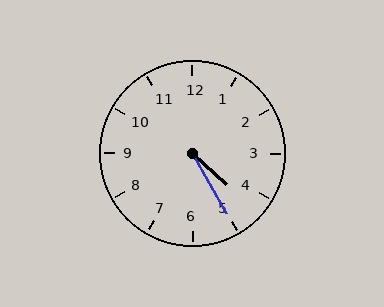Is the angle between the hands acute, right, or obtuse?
It is acute.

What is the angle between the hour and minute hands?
Approximately 18 degrees.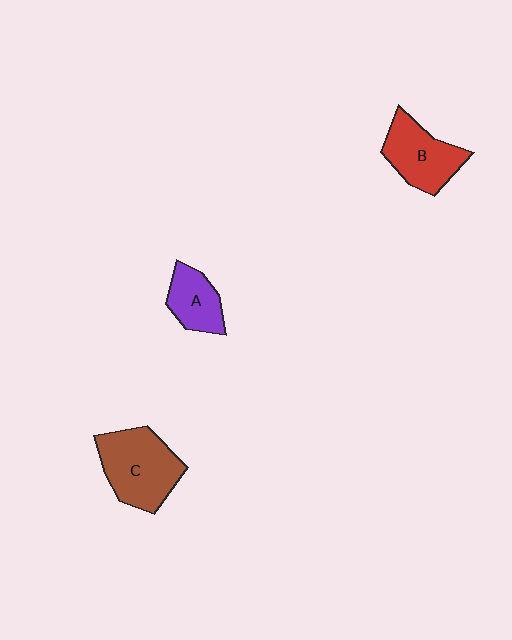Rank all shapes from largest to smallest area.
From largest to smallest: C (brown), B (red), A (purple).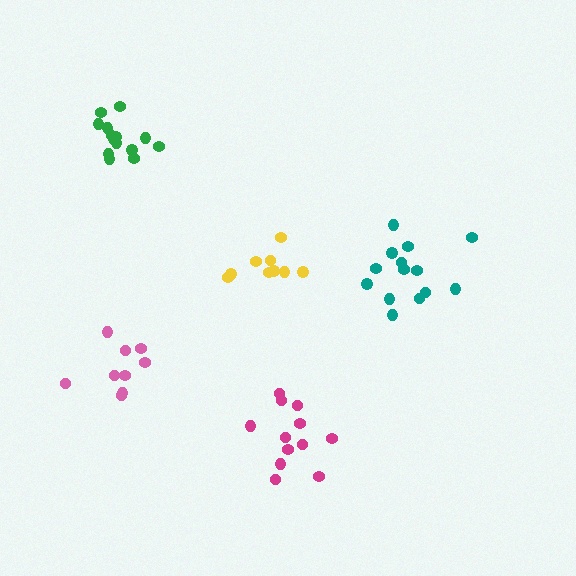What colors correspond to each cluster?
The clusters are colored: yellow, teal, magenta, pink, green.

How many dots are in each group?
Group 1: 9 dots, Group 2: 14 dots, Group 3: 12 dots, Group 4: 9 dots, Group 5: 15 dots (59 total).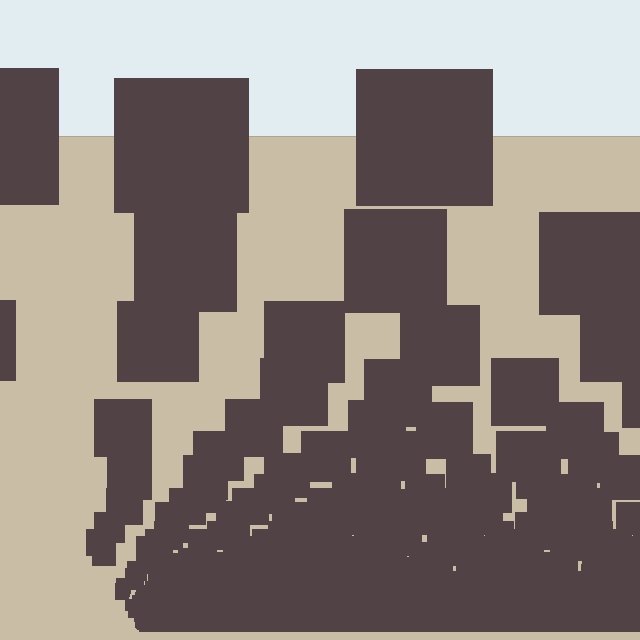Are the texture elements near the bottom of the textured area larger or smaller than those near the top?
Smaller. The gradient is inverted — elements near the bottom are smaller and denser.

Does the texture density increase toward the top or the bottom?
Density increases toward the bottom.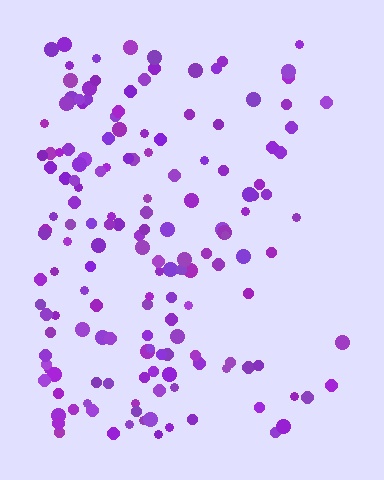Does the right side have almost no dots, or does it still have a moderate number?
Still a moderate number, just noticeably fewer than the left.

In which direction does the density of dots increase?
From right to left, with the left side densest.